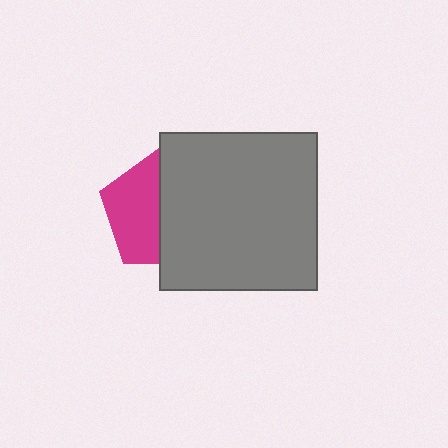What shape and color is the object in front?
The object in front is a gray rectangle.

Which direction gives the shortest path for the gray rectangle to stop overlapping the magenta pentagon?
Moving right gives the shortest separation.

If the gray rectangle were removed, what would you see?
You would see the complete magenta pentagon.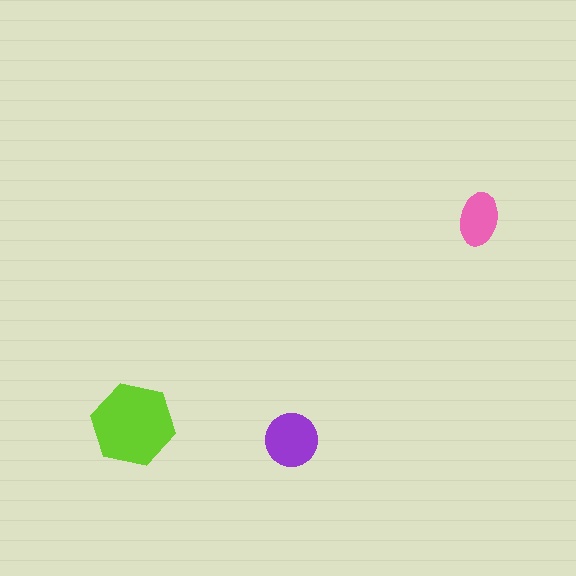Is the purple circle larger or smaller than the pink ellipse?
Larger.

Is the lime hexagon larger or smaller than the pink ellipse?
Larger.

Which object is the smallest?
The pink ellipse.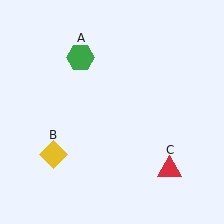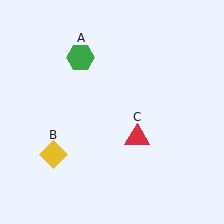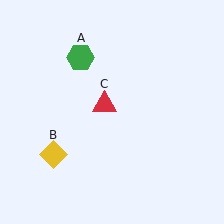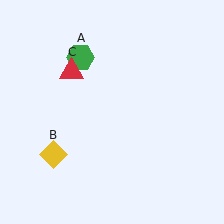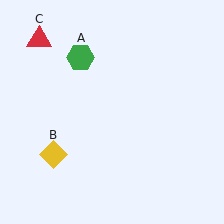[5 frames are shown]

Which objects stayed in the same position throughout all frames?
Green hexagon (object A) and yellow diamond (object B) remained stationary.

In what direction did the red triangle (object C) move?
The red triangle (object C) moved up and to the left.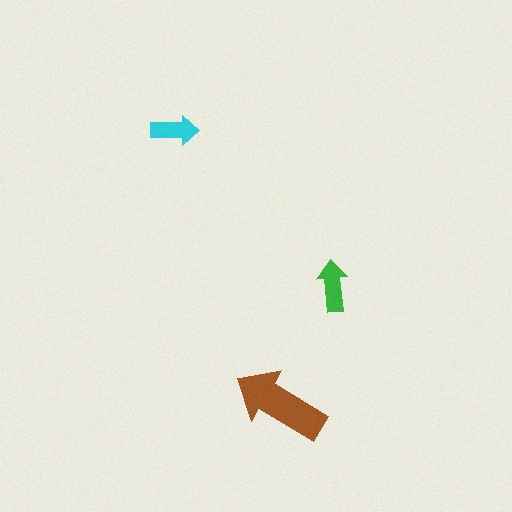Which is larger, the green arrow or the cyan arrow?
The green one.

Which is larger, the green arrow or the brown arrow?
The brown one.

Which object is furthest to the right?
The green arrow is rightmost.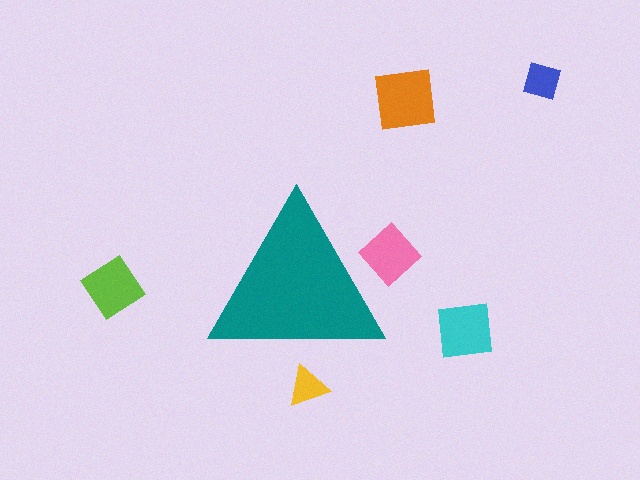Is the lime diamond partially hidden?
No, the lime diamond is fully visible.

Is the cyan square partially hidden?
No, the cyan square is fully visible.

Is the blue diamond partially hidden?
No, the blue diamond is fully visible.